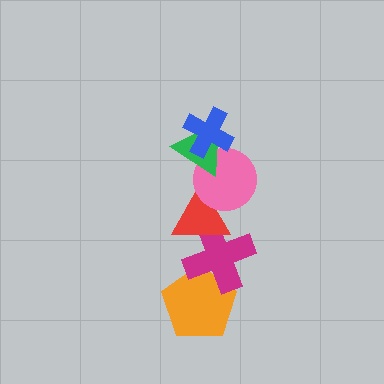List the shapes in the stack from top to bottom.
From top to bottom: the blue cross, the green triangle, the pink circle, the red triangle, the magenta cross, the orange pentagon.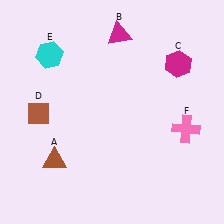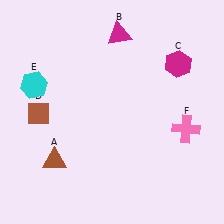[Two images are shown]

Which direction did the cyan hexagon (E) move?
The cyan hexagon (E) moved down.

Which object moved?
The cyan hexagon (E) moved down.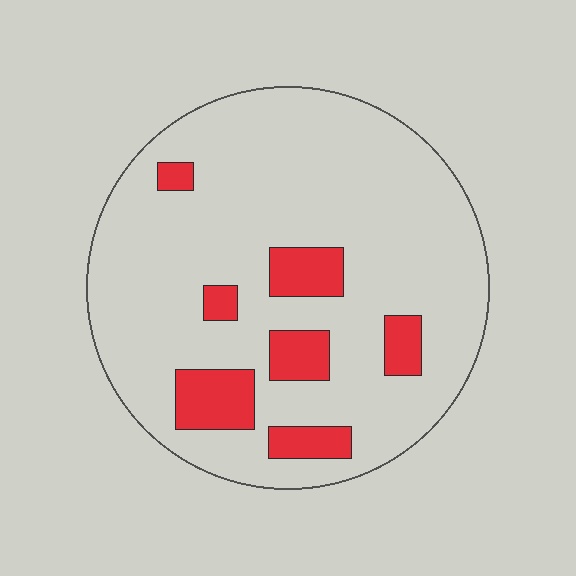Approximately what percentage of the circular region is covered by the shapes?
Approximately 15%.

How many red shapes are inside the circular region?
7.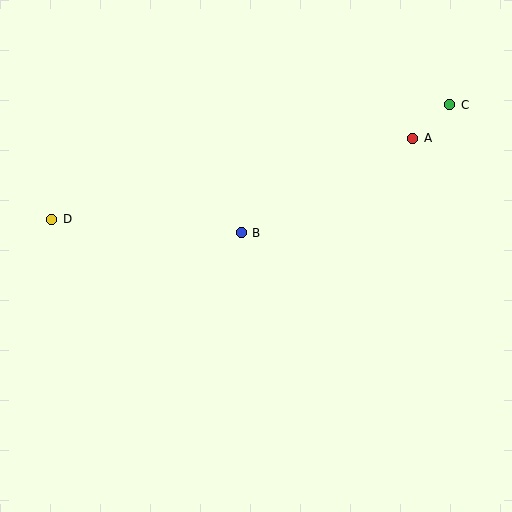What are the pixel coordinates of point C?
Point C is at (450, 105).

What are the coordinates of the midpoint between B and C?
The midpoint between B and C is at (346, 169).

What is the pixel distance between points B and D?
The distance between B and D is 190 pixels.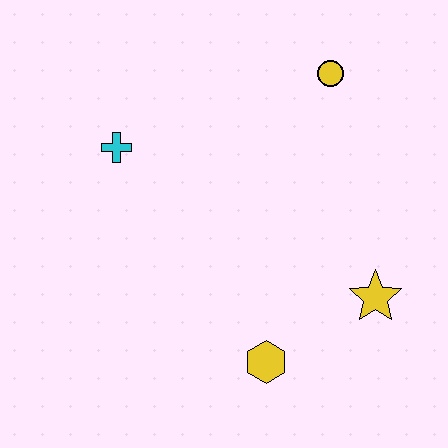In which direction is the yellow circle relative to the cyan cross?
The yellow circle is to the right of the cyan cross.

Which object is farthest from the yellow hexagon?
The yellow circle is farthest from the yellow hexagon.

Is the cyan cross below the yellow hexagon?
No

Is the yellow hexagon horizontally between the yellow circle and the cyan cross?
Yes